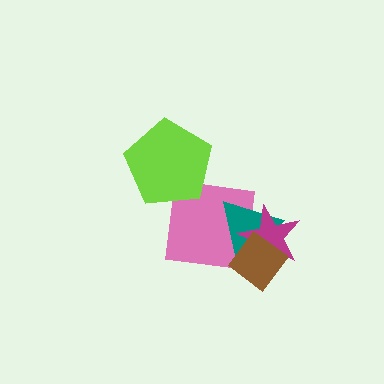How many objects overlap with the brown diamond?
3 objects overlap with the brown diamond.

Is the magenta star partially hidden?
Yes, it is partially covered by another shape.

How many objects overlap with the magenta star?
3 objects overlap with the magenta star.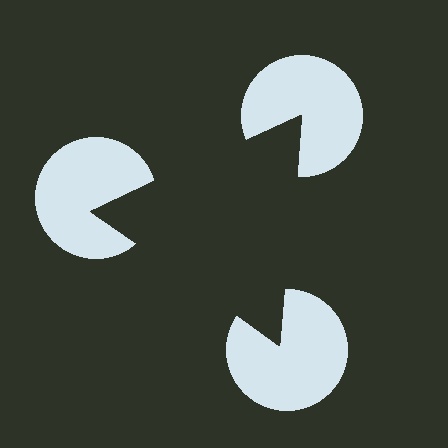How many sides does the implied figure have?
3 sides.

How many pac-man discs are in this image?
There are 3 — one at each vertex of the illusory triangle.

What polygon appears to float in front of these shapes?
An illusory triangle — its edges are inferred from the aligned wedge cuts in the pac-man discs, not physically drawn.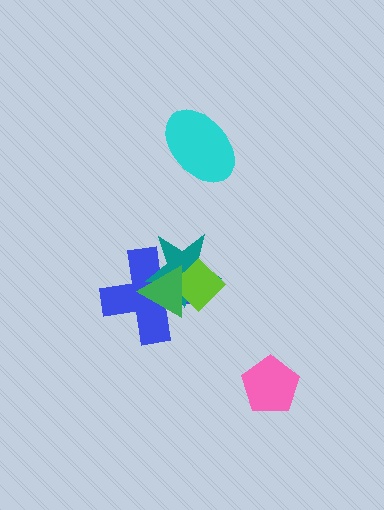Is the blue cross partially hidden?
Yes, it is partially covered by another shape.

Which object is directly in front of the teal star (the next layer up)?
The lime diamond is directly in front of the teal star.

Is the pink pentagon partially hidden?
No, no other shape covers it.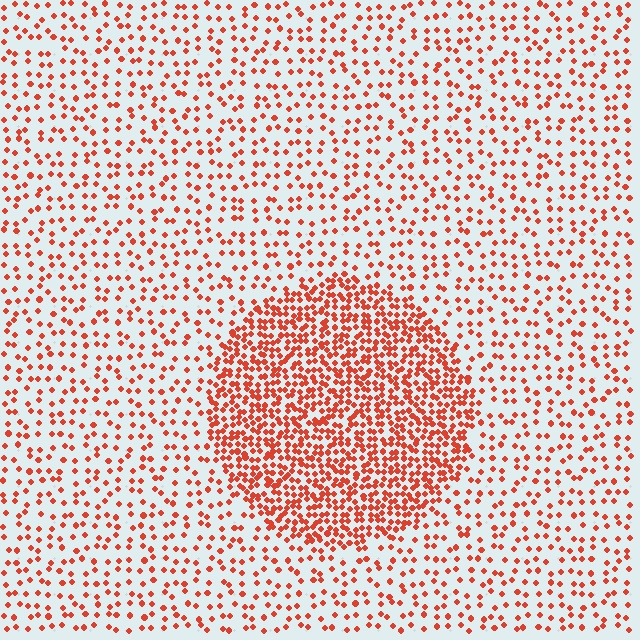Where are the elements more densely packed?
The elements are more densely packed inside the circle boundary.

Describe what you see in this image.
The image contains small red elements arranged at two different densities. A circle-shaped region is visible where the elements are more densely packed than the surrounding area.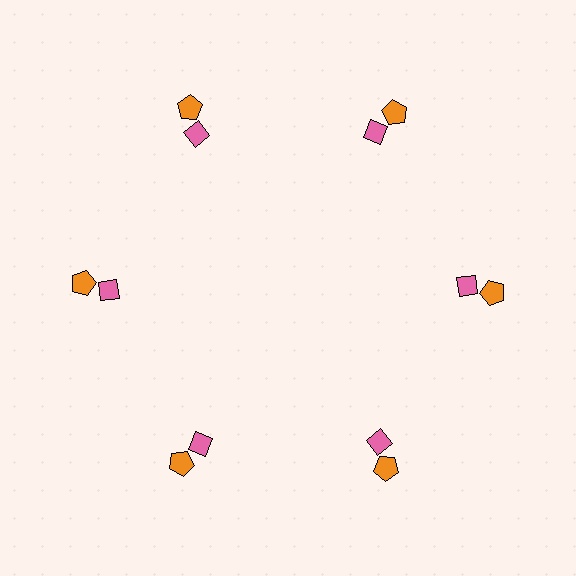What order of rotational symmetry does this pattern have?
This pattern has 6-fold rotational symmetry.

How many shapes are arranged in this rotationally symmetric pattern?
There are 12 shapes, arranged in 6 groups of 2.